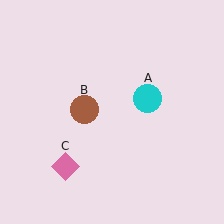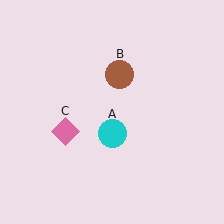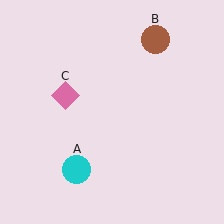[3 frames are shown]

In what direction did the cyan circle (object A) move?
The cyan circle (object A) moved down and to the left.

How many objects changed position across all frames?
3 objects changed position: cyan circle (object A), brown circle (object B), pink diamond (object C).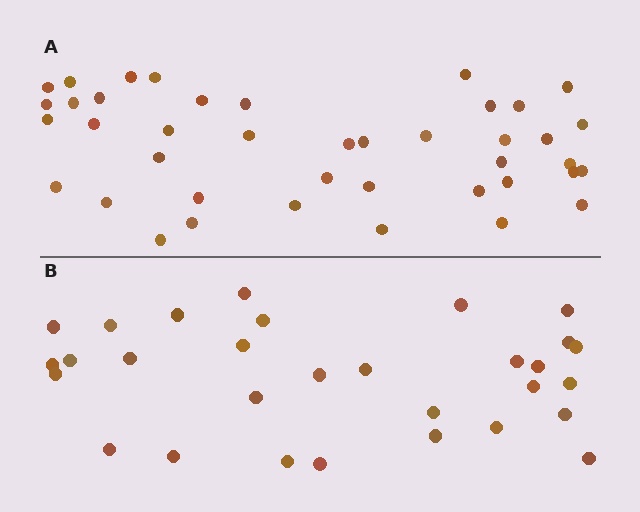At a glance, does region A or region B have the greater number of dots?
Region A (the top region) has more dots.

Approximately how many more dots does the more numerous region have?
Region A has roughly 12 or so more dots than region B.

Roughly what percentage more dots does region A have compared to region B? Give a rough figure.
About 35% more.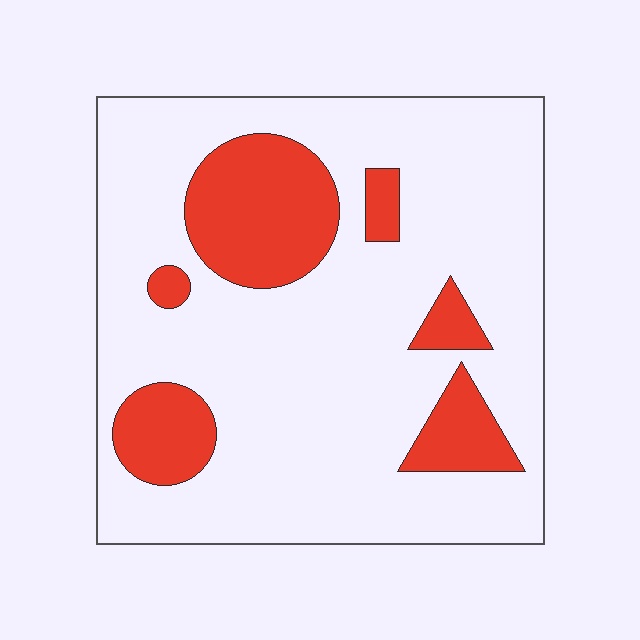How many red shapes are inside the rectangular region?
6.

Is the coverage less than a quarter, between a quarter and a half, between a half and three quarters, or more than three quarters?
Less than a quarter.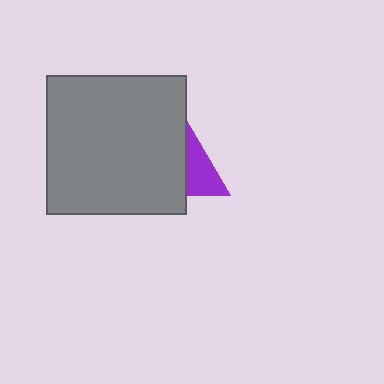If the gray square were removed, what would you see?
You would see the complete purple triangle.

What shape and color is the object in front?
The object in front is a gray square.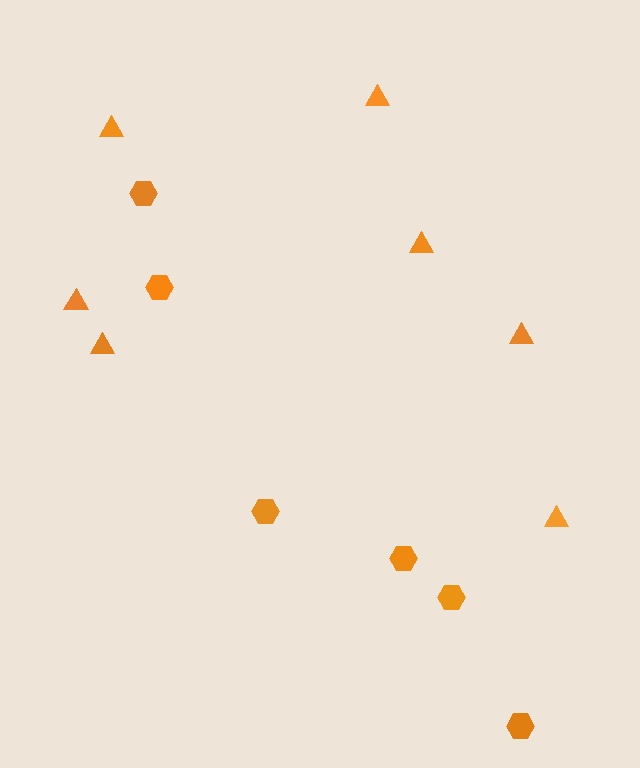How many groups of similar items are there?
There are 2 groups: one group of hexagons (6) and one group of triangles (7).